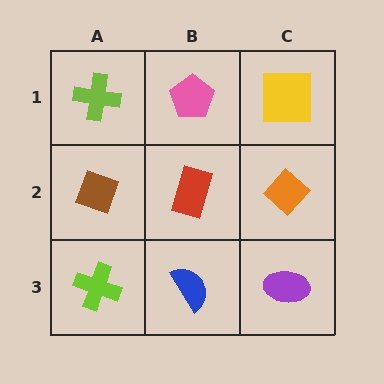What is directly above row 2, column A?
A lime cross.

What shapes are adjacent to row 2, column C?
A yellow square (row 1, column C), a purple ellipse (row 3, column C), a red rectangle (row 2, column B).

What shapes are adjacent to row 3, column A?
A brown diamond (row 2, column A), a blue semicircle (row 3, column B).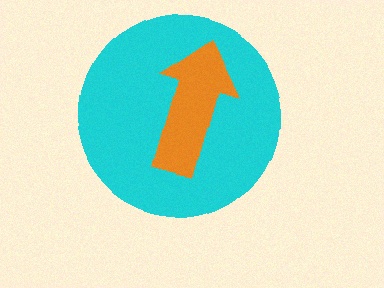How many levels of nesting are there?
2.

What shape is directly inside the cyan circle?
The orange arrow.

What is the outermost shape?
The cyan circle.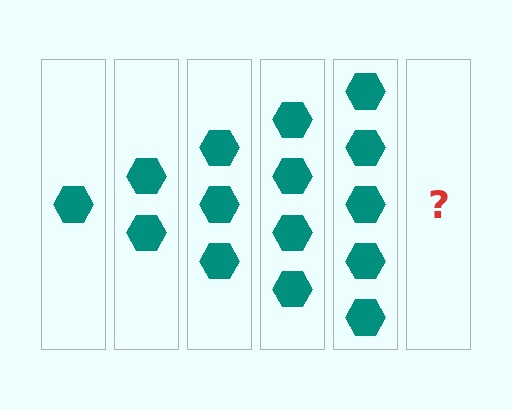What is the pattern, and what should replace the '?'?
The pattern is that each step adds one more hexagon. The '?' should be 6 hexagons.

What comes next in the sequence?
The next element should be 6 hexagons.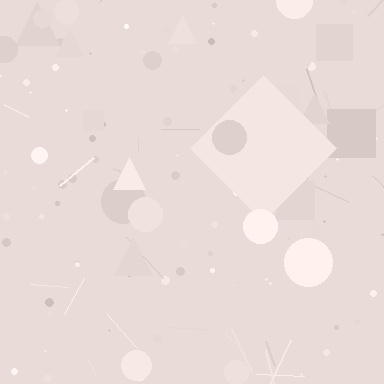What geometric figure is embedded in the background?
A diamond is embedded in the background.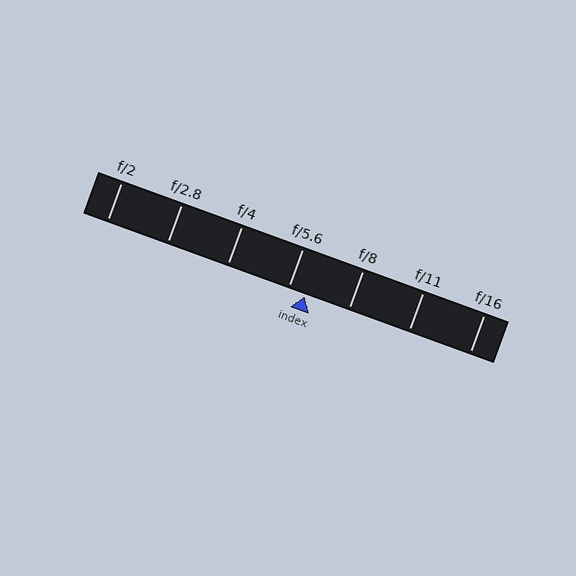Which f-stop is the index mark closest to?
The index mark is closest to f/5.6.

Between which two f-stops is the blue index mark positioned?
The index mark is between f/5.6 and f/8.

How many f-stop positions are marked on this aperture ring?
There are 7 f-stop positions marked.